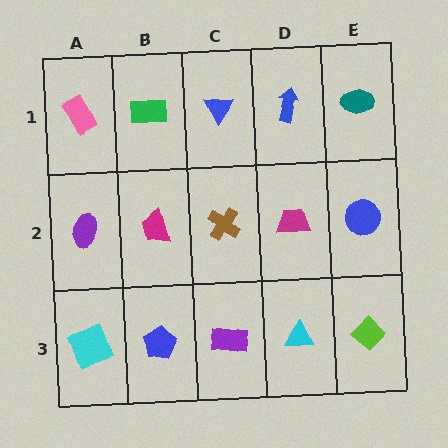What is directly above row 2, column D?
A blue arrow.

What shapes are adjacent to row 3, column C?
A brown cross (row 2, column C), a blue pentagon (row 3, column B), a cyan triangle (row 3, column D).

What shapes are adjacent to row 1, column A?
A purple ellipse (row 2, column A), a green rectangle (row 1, column B).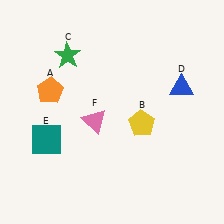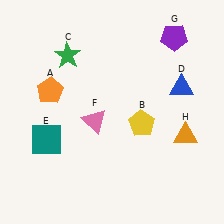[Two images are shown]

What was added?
A purple pentagon (G), an orange triangle (H) were added in Image 2.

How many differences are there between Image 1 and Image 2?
There are 2 differences between the two images.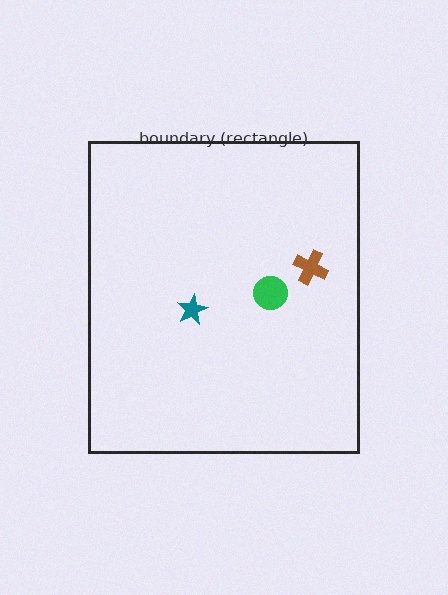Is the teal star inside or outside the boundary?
Inside.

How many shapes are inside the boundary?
3 inside, 0 outside.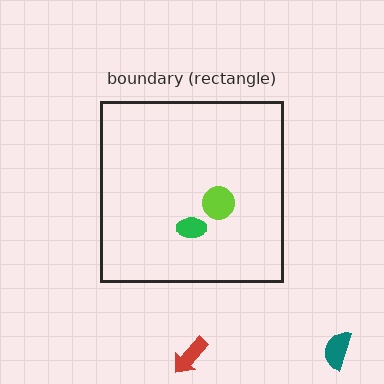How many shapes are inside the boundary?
2 inside, 2 outside.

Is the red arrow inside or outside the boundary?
Outside.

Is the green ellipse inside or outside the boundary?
Inside.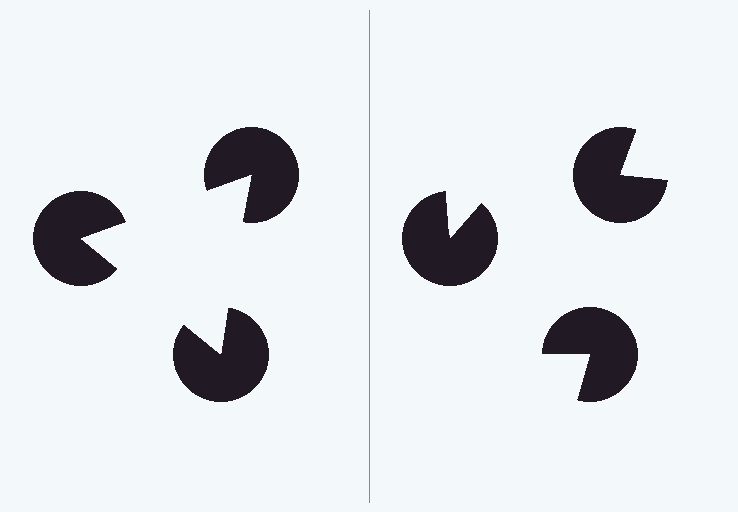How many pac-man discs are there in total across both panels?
6 — 3 on each side.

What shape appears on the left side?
An illusory triangle.